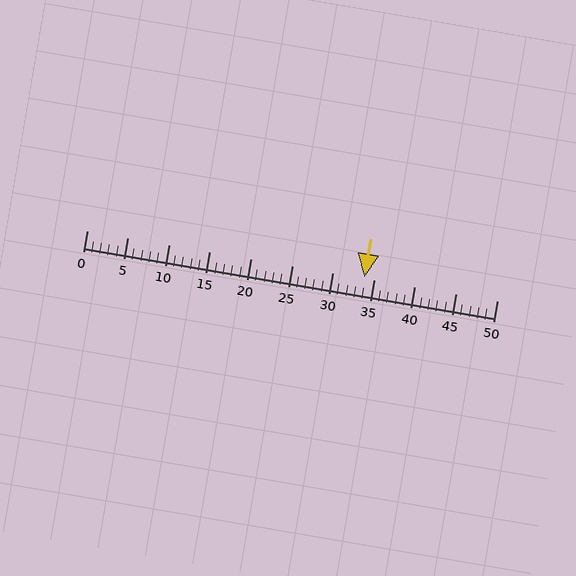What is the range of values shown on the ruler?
The ruler shows values from 0 to 50.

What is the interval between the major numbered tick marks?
The major tick marks are spaced 5 units apart.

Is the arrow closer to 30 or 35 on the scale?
The arrow is closer to 35.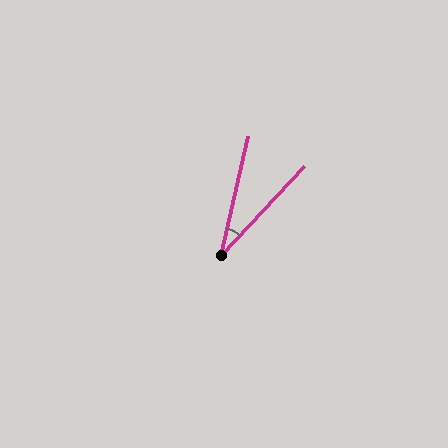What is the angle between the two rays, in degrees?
Approximately 30 degrees.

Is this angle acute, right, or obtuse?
It is acute.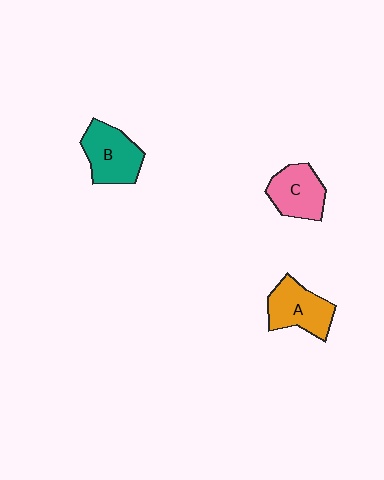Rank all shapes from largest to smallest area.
From largest to smallest: B (teal), A (orange), C (pink).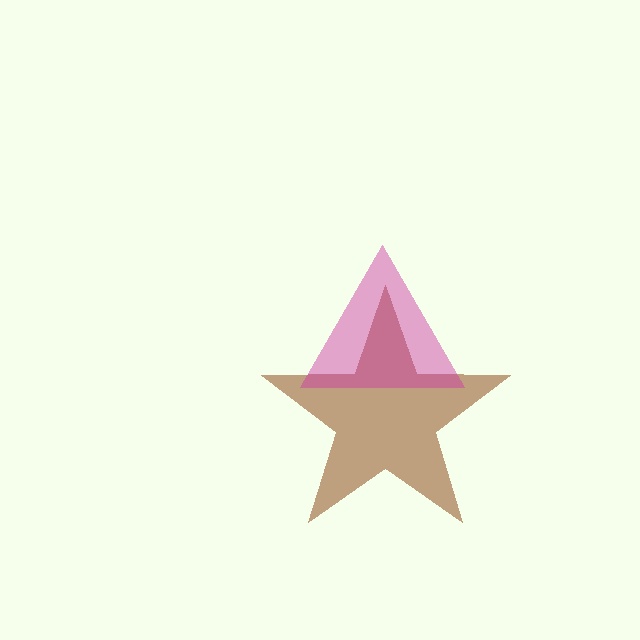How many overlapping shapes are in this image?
There are 2 overlapping shapes in the image.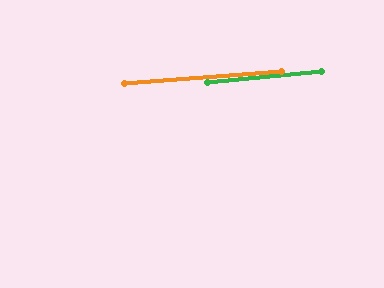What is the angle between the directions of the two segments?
Approximately 1 degree.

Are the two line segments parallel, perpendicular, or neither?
Parallel — their directions differ by only 0.9°.